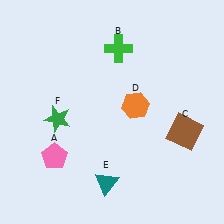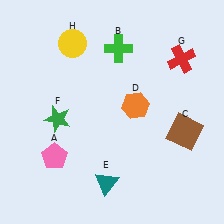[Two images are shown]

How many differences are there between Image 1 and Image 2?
There are 2 differences between the two images.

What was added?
A red cross (G), a yellow circle (H) were added in Image 2.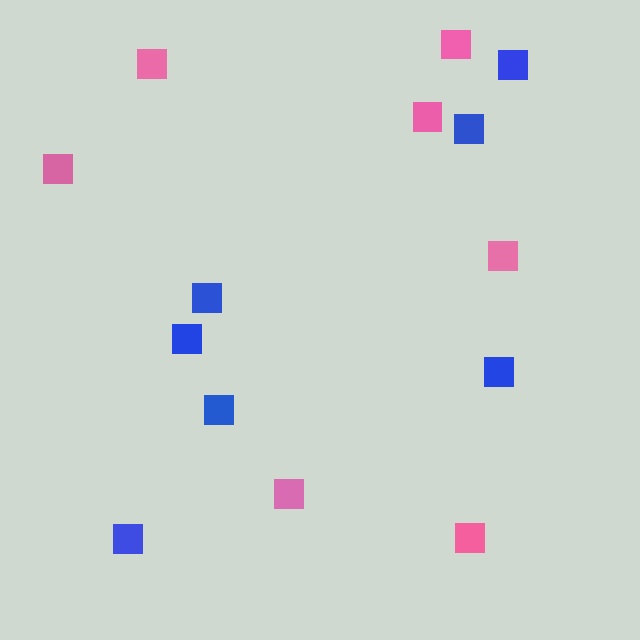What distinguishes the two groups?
There are 2 groups: one group of blue squares (7) and one group of pink squares (7).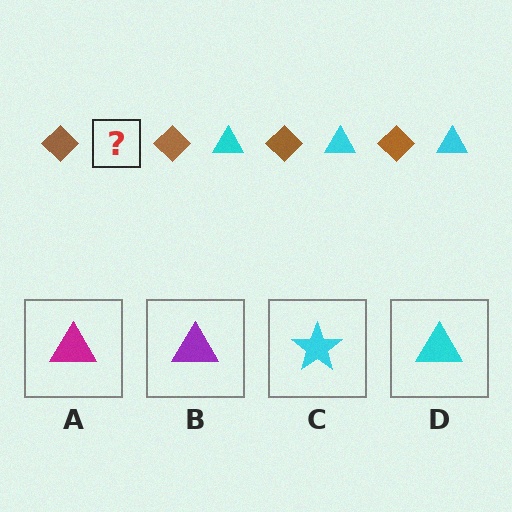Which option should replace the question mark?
Option D.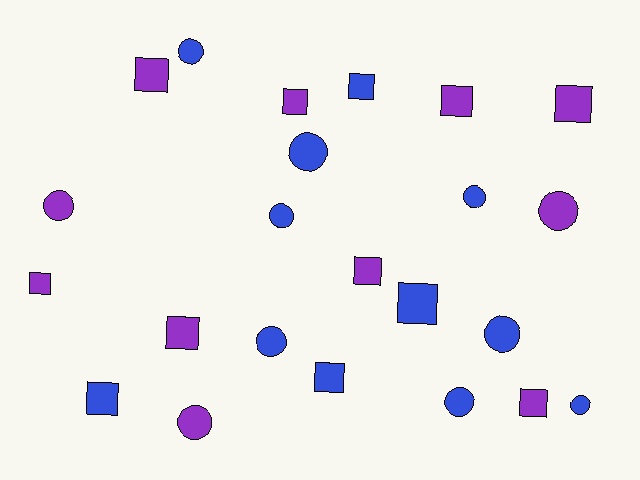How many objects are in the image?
There are 23 objects.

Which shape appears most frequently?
Square, with 12 objects.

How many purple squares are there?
There are 8 purple squares.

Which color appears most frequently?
Blue, with 12 objects.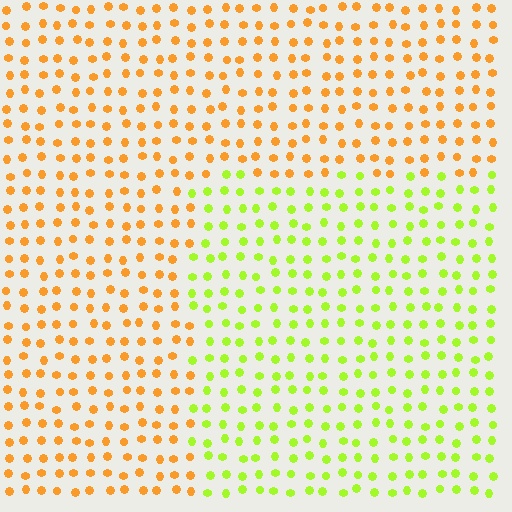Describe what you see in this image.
The image is filled with small orange elements in a uniform arrangement. A rectangle-shaped region is visible where the elements are tinted to a slightly different hue, forming a subtle color boundary.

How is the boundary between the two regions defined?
The boundary is defined purely by a slight shift in hue (about 53 degrees). Spacing, size, and orientation are identical on both sides.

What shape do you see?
I see a rectangle.